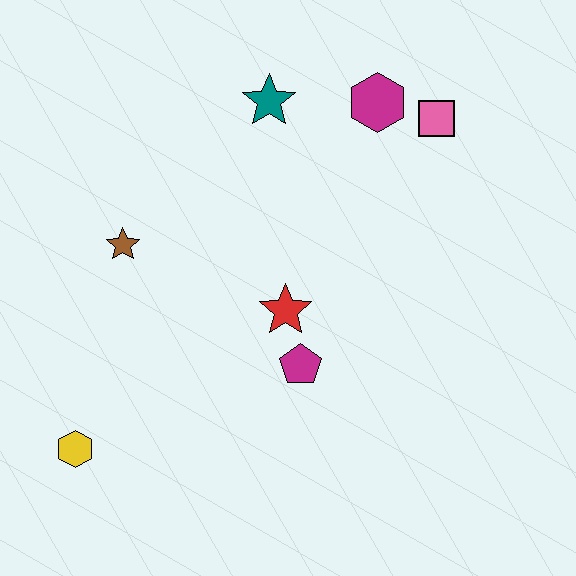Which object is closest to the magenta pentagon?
The red star is closest to the magenta pentagon.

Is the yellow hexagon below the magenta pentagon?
Yes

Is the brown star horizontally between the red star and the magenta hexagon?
No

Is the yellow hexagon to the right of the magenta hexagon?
No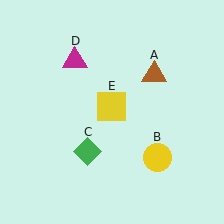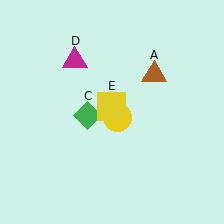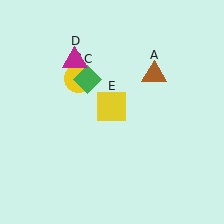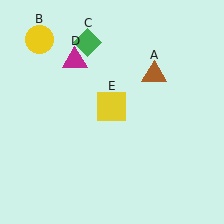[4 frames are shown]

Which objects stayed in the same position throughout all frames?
Brown triangle (object A) and magenta triangle (object D) and yellow square (object E) remained stationary.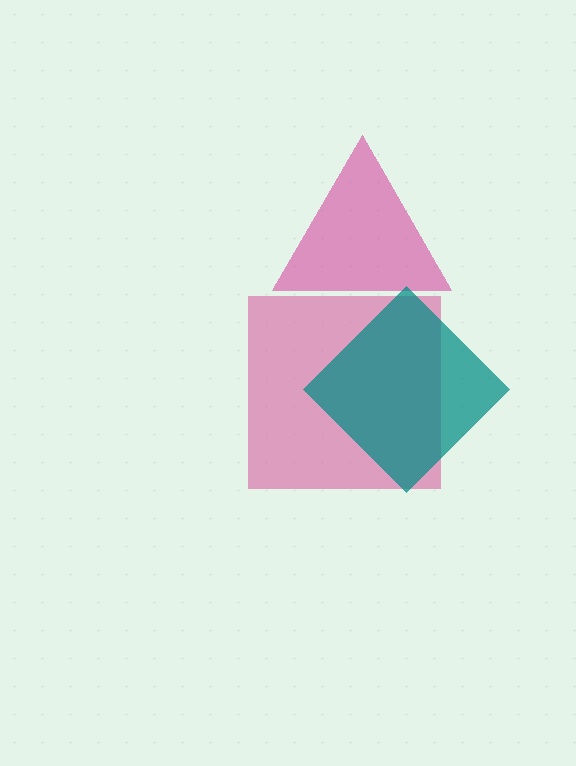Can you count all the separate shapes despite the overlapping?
Yes, there are 3 separate shapes.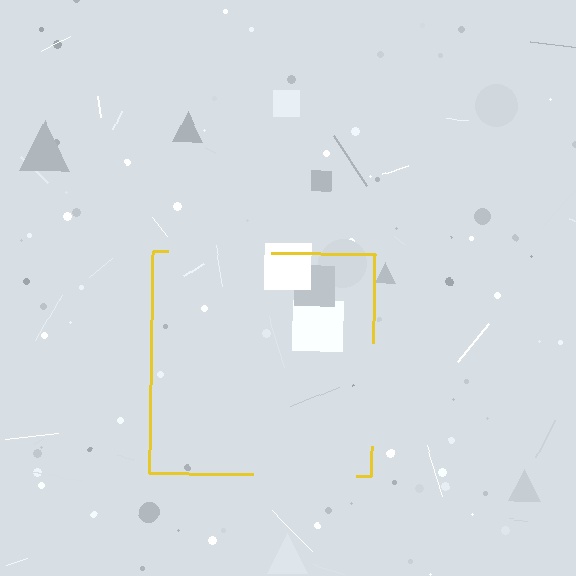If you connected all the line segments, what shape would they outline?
They would outline a square.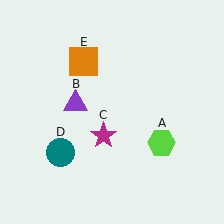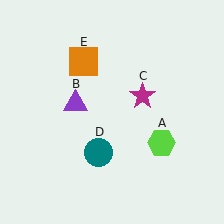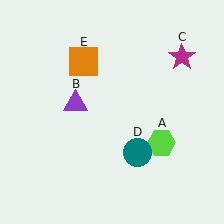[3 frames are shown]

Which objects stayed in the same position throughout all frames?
Lime hexagon (object A) and purple triangle (object B) and orange square (object E) remained stationary.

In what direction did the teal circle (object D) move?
The teal circle (object D) moved right.